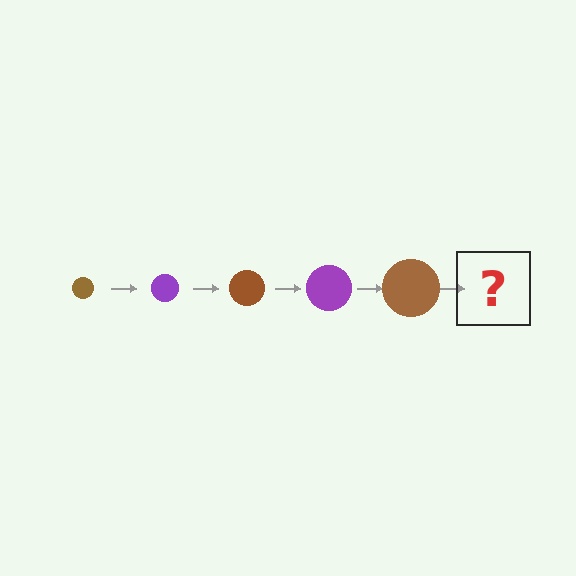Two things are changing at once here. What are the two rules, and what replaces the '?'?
The two rules are that the circle grows larger each step and the color cycles through brown and purple. The '?' should be a purple circle, larger than the previous one.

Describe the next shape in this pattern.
It should be a purple circle, larger than the previous one.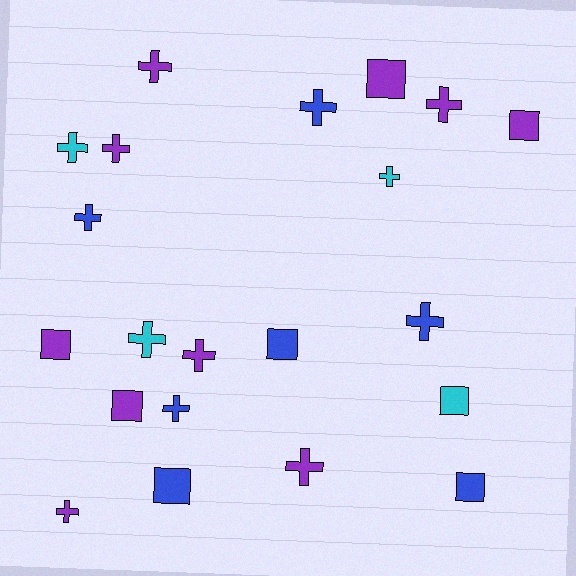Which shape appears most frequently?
Cross, with 13 objects.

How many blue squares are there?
There are 3 blue squares.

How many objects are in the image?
There are 21 objects.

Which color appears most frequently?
Purple, with 10 objects.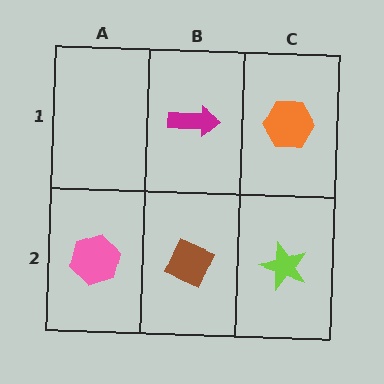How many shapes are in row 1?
2 shapes.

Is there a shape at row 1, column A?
No, that cell is empty.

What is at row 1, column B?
A magenta arrow.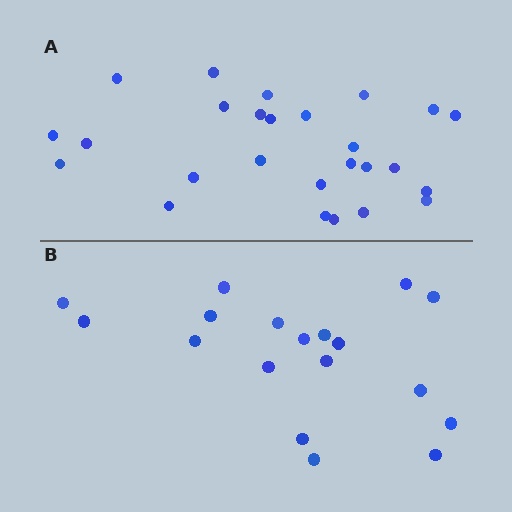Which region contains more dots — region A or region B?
Region A (the top region) has more dots.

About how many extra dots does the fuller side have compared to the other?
Region A has roughly 8 or so more dots than region B.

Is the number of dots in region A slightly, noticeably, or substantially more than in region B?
Region A has noticeably more, but not dramatically so. The ratio is roughly 1.4 to 1.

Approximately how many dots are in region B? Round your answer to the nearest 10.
About 20 dots. (The exact count is 18, which rounds to 20.)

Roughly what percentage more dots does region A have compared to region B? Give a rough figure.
About 45% more.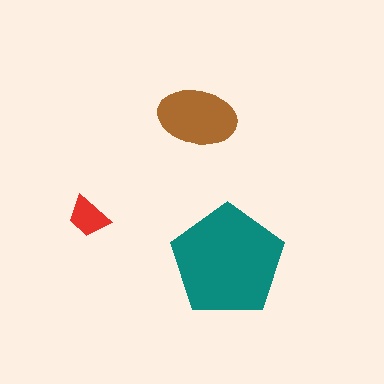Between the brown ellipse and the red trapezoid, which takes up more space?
The brown ellipse.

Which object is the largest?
The teal pentagon.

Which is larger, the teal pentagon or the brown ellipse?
The teal pentagon.